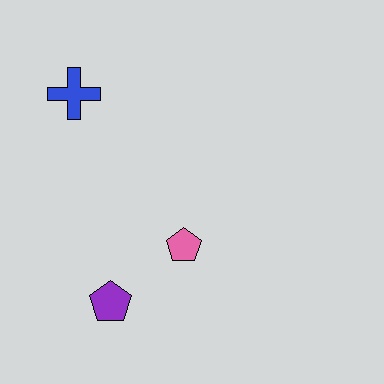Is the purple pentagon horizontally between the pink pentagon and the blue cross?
Yes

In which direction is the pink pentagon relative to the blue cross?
The pink pentagon is below the blue cross.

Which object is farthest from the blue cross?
The purple pentagon is farthest from the blue cross.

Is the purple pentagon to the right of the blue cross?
Yes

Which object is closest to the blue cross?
The pink pentagon is closest to the blue cross.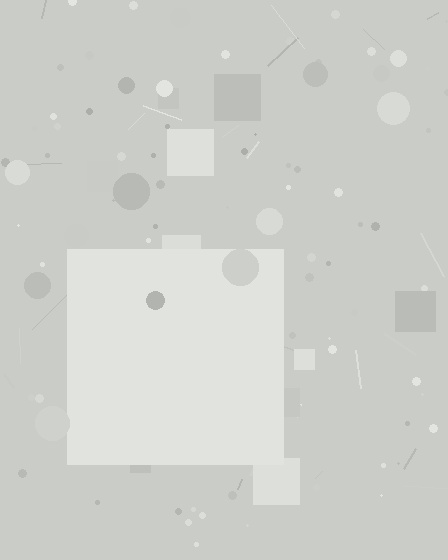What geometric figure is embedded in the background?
A square is embedded in the background.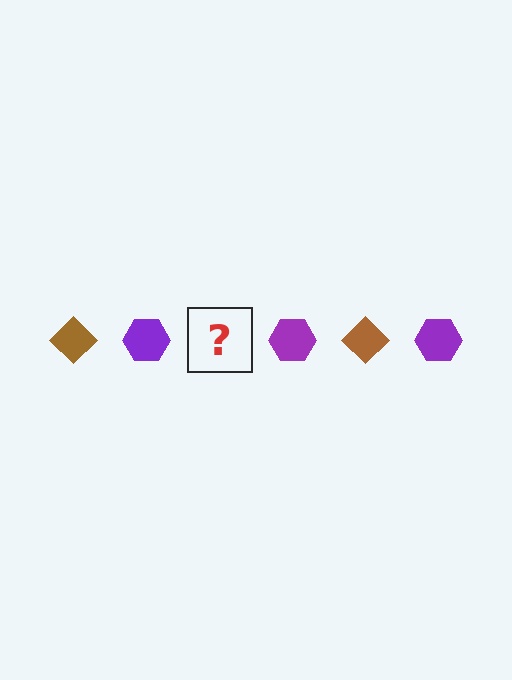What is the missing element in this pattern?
The missing element is a brown diamond.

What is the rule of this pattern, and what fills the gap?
The rule is that the pattern alternates between brown diamond and purple hexagon. The gap should be filled with a brown diamond.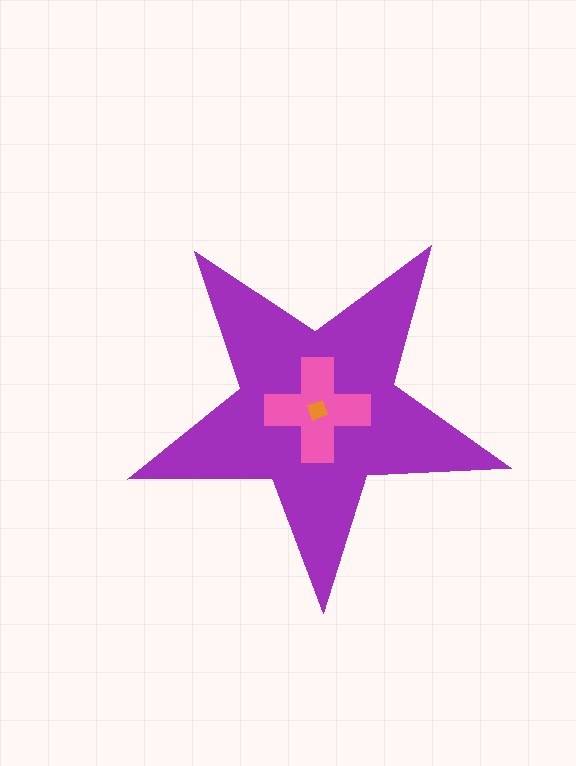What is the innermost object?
The orange square.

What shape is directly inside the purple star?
The pink cross.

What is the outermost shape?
The purple star.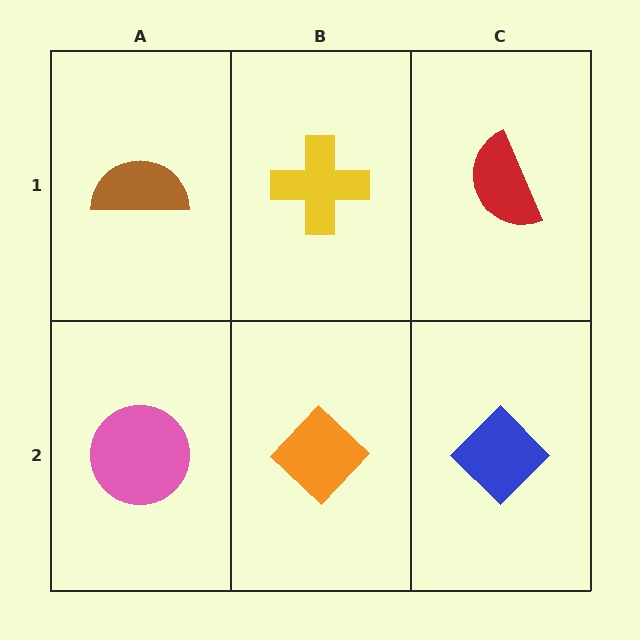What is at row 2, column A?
A pink circle.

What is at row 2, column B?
An orange diamond.